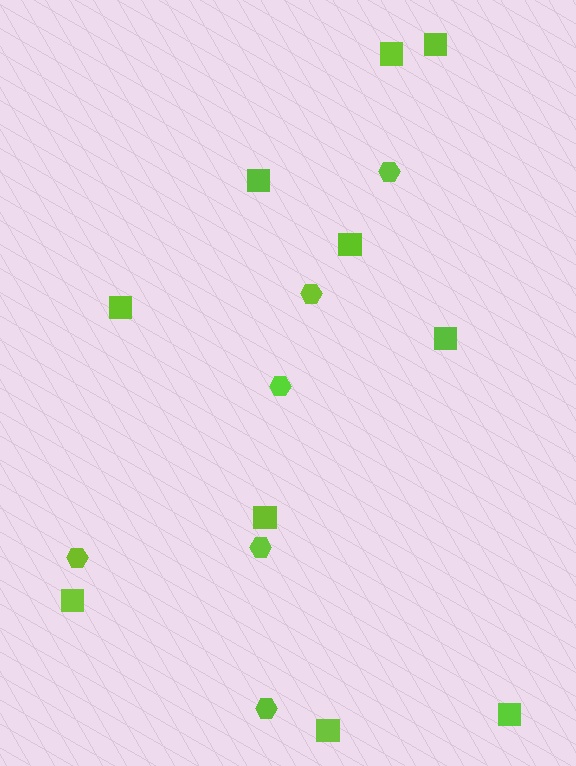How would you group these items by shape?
There are 2 groups: one group of squares (10) and one group of hexagons (6).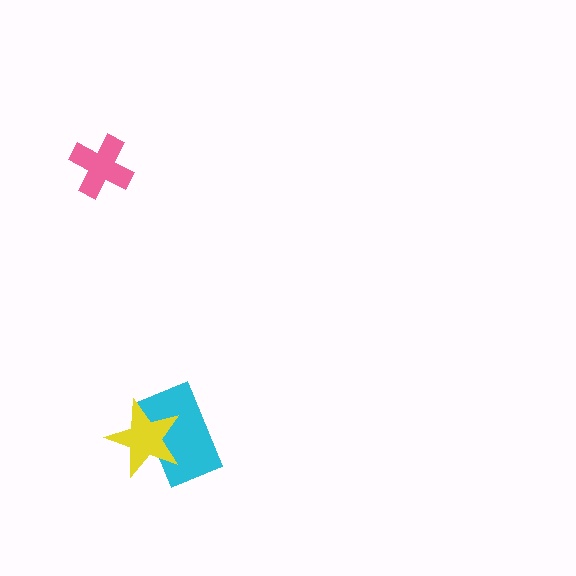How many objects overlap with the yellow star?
1 object overlaps with the yellow star.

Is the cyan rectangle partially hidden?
Yes, it is partially covered by another shape.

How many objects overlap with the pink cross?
0 objects overlap with the pink cross.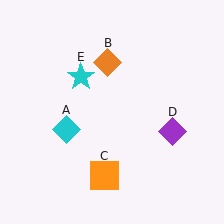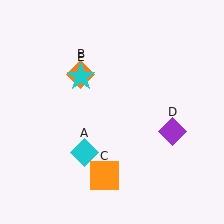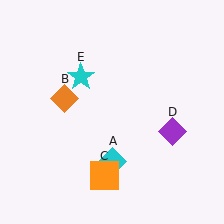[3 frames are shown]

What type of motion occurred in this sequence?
The cyan diamond (object A), orange diamond (object B) rotated counterclockwise around the center of the scene.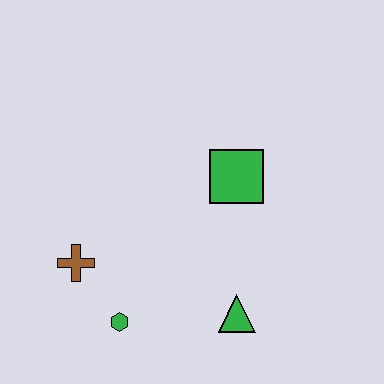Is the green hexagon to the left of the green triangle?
Yes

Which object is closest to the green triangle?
The green hexagon is closest to the green triangle.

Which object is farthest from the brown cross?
The green square is farthest from the brown cross.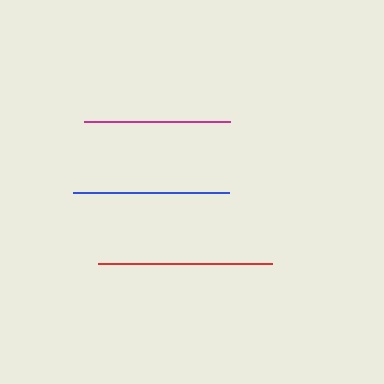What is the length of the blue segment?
The blue segment is approximately 155 pixels long.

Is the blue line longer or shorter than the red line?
The red line is longer than the blue line.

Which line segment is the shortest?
The magenta line is the shortest at approximately 146 pixels.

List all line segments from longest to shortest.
From longest to shortest: red, blue, magenta.